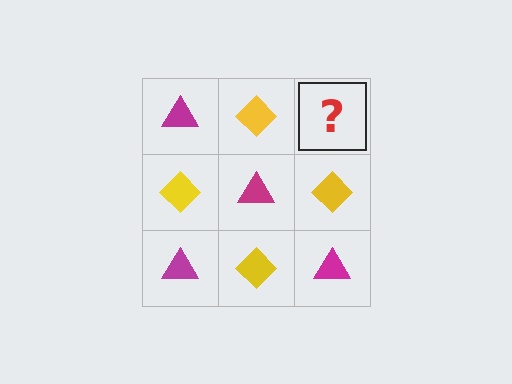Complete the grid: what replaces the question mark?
The question mark should be replaced with a magenta triangle.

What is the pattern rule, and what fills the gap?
The rule is that it alternates magenta triangle and yellow diamond in a checkerboard pattern. The gap should be filled with a magenta triangle.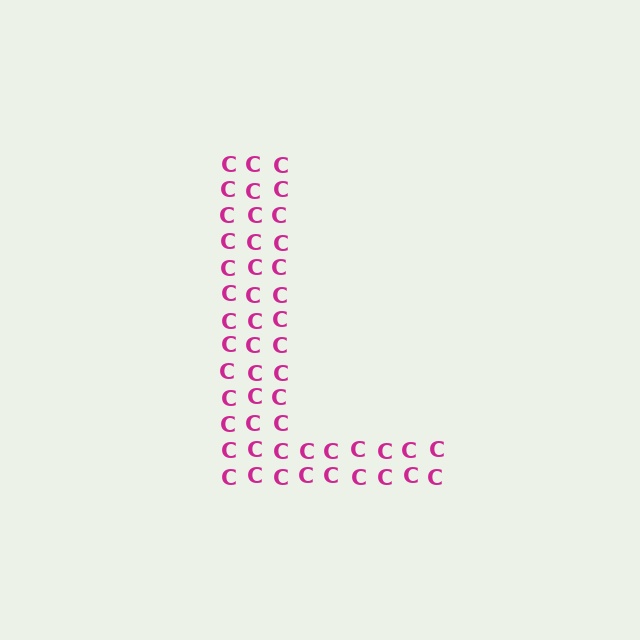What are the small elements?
The small elements are letter C's.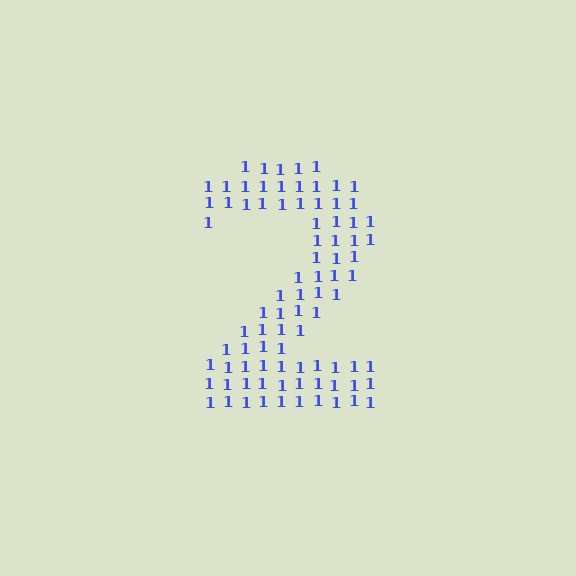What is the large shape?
The large shape is the digit 2.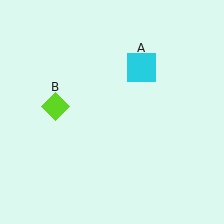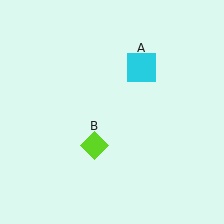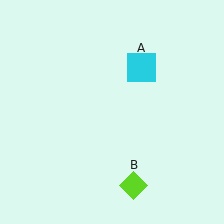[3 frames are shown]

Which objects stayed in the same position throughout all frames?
Cyan square (object A) remained stationary.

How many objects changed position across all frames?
1 object changed position: lime diamond (object B).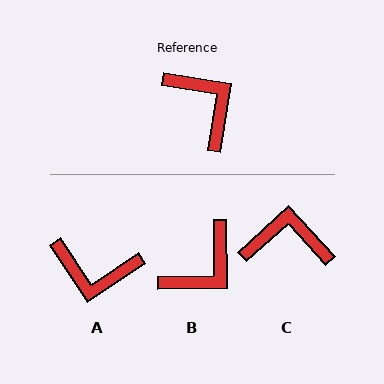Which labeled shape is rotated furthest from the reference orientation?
A, about 137 degrees away.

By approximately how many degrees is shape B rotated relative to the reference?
Approximately 80 degrees clockwise.